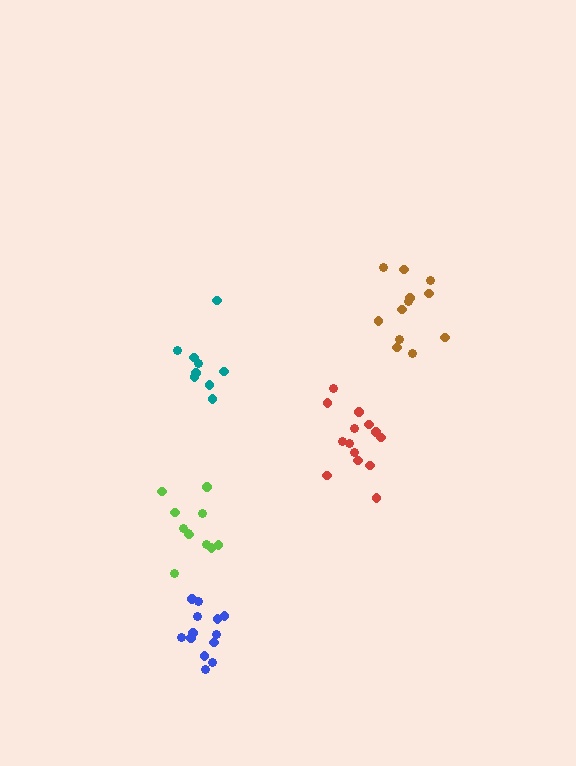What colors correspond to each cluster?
The clusters are colored: lime, blue, teal, brown, red.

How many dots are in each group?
Group 1: 11 dots, Group 2: 13 dots, Group 3: 9 dots, Group 4: 12 dots, Group 5: 14 dots (59 total).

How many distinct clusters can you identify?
There are 5 distinct clusters.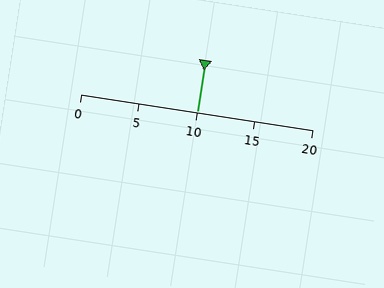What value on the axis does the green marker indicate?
The marker indicates approximately 10.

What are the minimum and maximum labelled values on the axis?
The axis runs from 0 to 20.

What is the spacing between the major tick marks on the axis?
The major ticks are spaced 5 apart.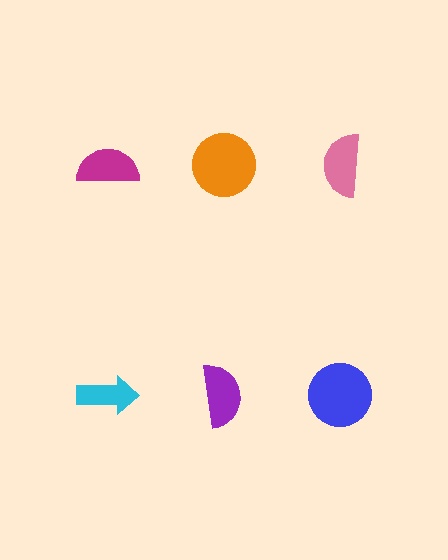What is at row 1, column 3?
A pink semicircle.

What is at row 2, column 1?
A cyan arrow.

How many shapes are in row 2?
3 shapes.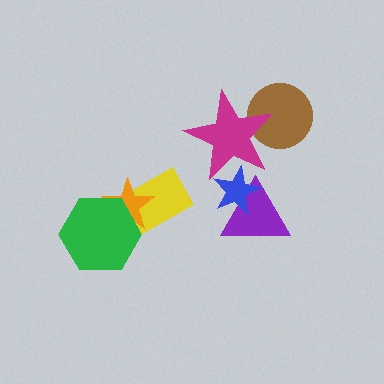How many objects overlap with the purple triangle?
1 object overlaps with the purple triangle.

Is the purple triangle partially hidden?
Yes, it is partially covered by another shape.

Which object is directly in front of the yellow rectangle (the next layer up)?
The orange star is directly in front of the yellow rectangle.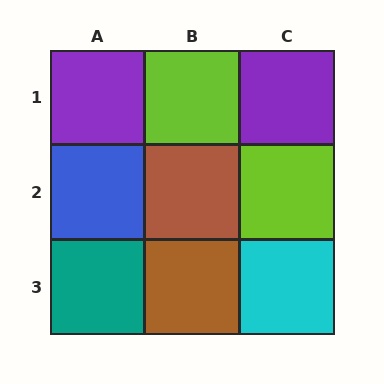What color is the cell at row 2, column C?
Lime.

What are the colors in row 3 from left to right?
Teal, brown, cyan.